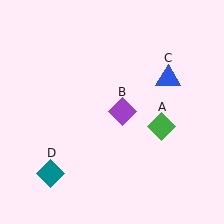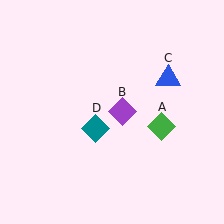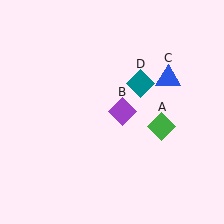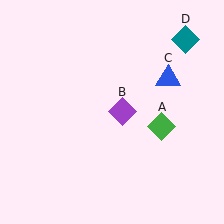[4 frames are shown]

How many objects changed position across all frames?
1 object changed position: teal diamond (object D).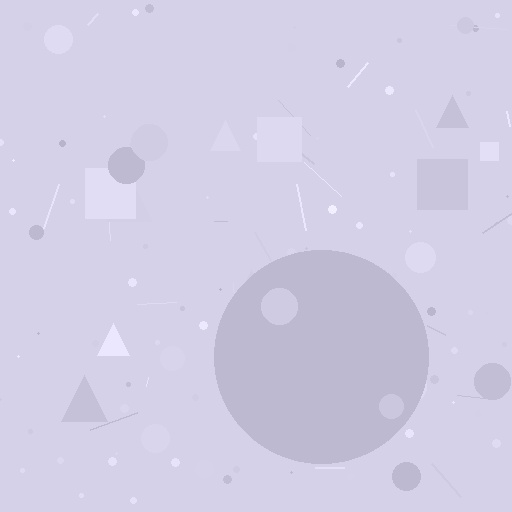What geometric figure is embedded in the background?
A circle is embedded in the background.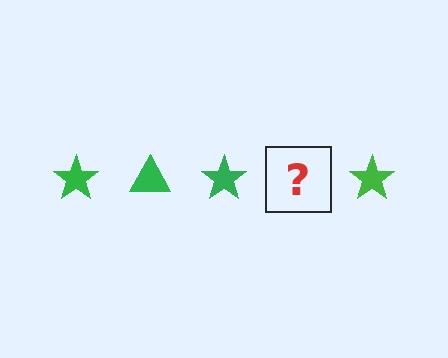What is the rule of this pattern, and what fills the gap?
The rule is that the pattern cycles through star, triangle shapes in green. The gap should be filled with a green triangle.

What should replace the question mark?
The question mark should be replaced with a green triangle.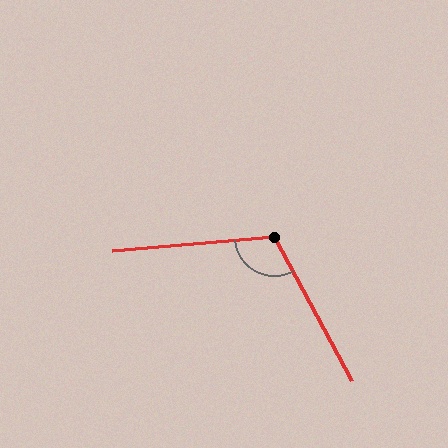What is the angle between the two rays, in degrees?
Approximately 113 degrees.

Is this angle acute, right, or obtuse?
It is obtuse.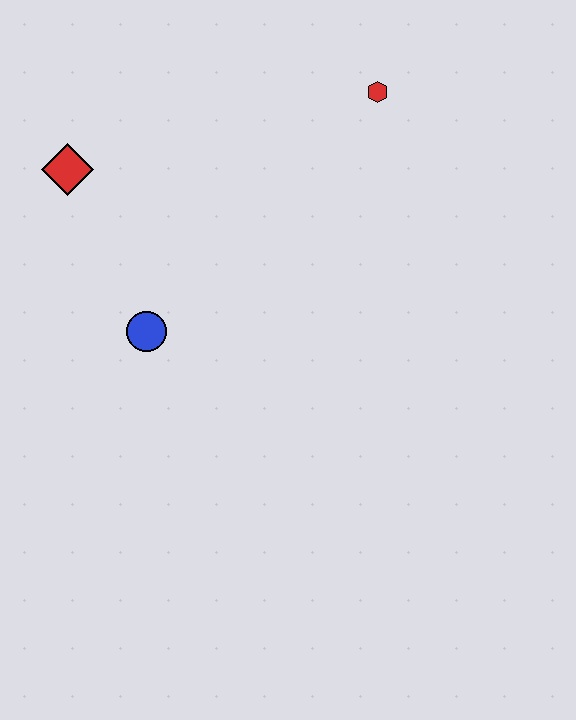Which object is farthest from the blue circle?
The red hexagon is farthest from the blue circle.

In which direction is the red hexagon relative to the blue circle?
The red hexagon is above the blue circle.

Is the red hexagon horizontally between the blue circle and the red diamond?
No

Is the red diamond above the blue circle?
Yes